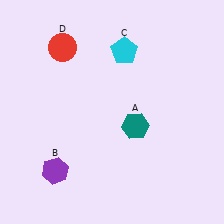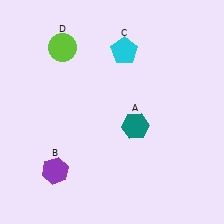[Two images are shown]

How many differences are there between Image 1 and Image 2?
There is 1 difference between the two images.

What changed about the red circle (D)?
In Image 1, D is red. In Image 2, it changed to lime.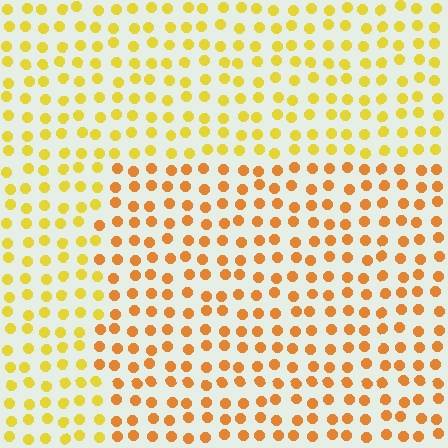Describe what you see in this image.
The image is filled with small yellow elements in a uniform arrangement. A rectangle-shaped region is visible where the elements are tinted to a slightly different hue, forming a subtle color boundary.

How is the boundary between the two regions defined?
The boundary is defined purely by a slight shift in hue (about 28 degrees). Spacing, size, and orientation are identical on both sides.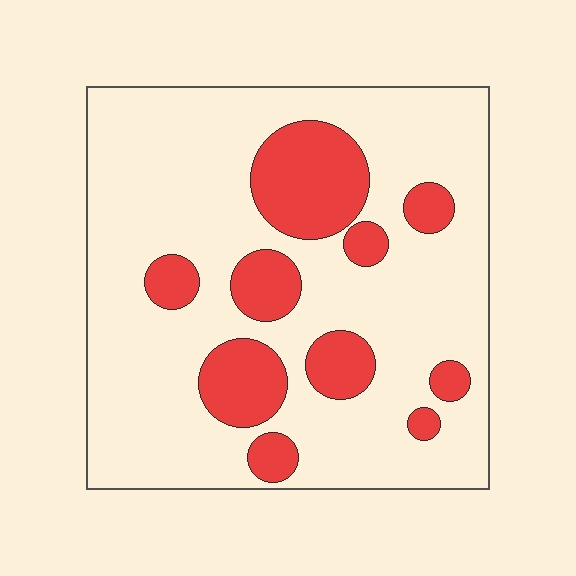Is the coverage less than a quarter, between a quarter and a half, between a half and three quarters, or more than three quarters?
Less than a quarter.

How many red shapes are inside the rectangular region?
10.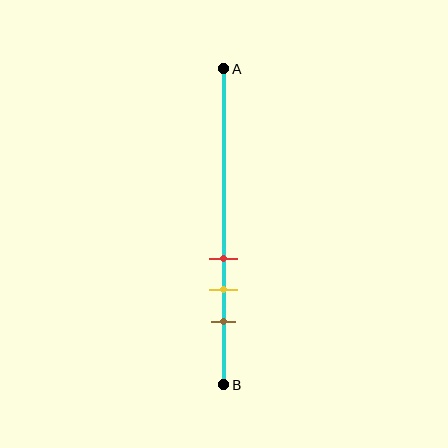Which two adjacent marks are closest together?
The red and yellow marks are the closest adjacent pair.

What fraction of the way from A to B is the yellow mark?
The yellow mark is approximately 70% (0.7) of the way from A to B.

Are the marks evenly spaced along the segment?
Yes, the marks are approximately evenly spaced.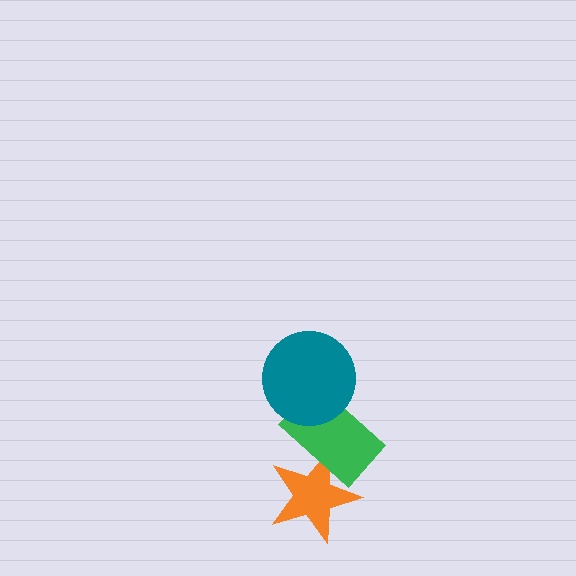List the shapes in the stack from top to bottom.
From top to bottom: the teal circle, the green rectangle, the orange star.